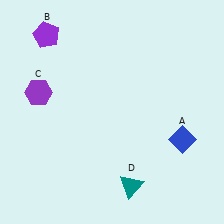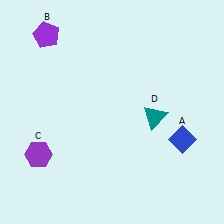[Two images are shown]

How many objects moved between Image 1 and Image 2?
2 objects moved between the two images.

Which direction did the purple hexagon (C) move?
The purple hexagon (C) moved down.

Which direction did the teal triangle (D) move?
The teal triangle (D) moved up.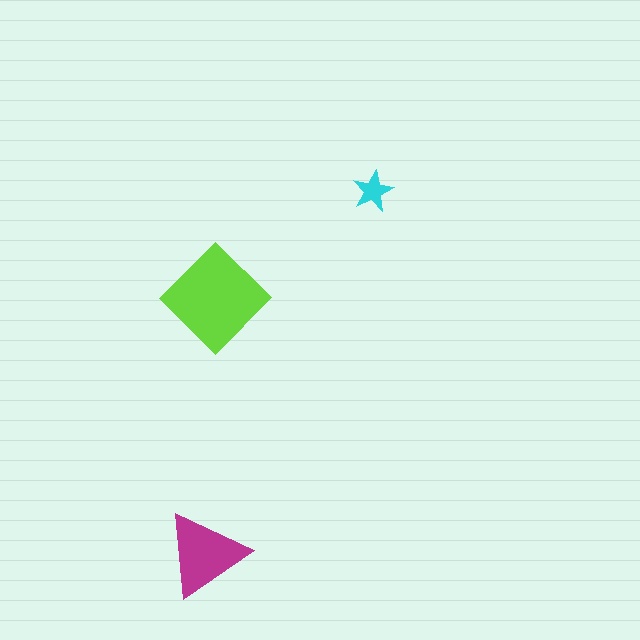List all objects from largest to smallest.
The lime diamond, the magenta triangle, the cyan star.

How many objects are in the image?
There are 3 objects in the image.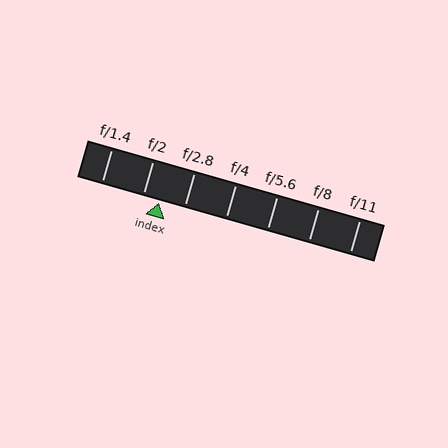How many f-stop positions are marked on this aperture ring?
There are 7 f-stop positions marked.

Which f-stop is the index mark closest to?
The index mark is closest to f/2.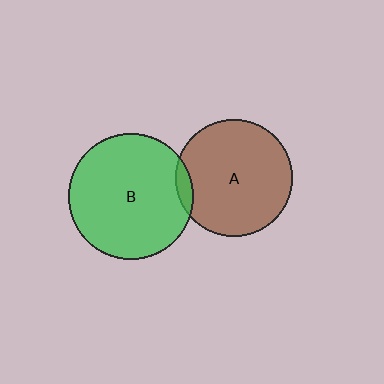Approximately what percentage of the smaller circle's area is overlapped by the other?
Approximately 5%.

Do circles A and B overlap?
Yes.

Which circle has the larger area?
Circle B (green).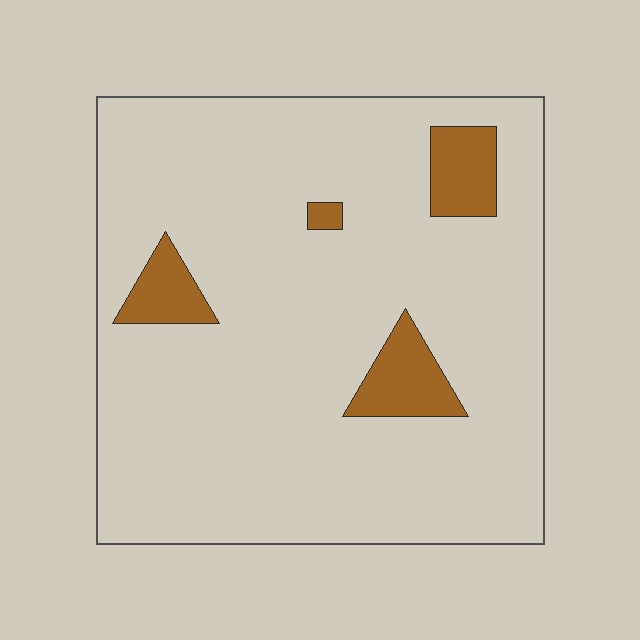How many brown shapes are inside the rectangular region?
4.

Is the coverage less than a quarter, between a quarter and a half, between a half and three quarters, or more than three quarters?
Less than a quarter.